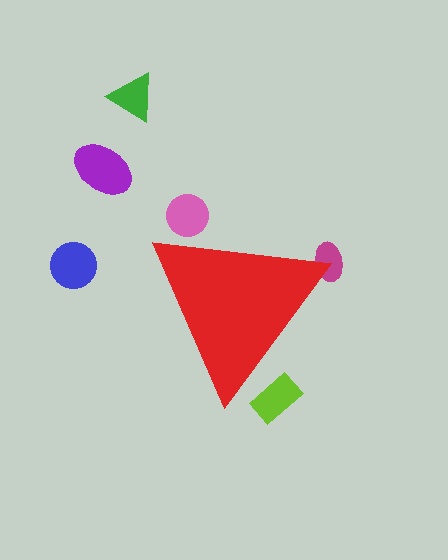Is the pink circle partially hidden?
Yes, the pink circle is partially hidden behind the red triangle.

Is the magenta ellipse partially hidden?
Yes, the magenta ellipse is partially hidden behind the red triangle.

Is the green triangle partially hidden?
No, the green triangle is fully visible.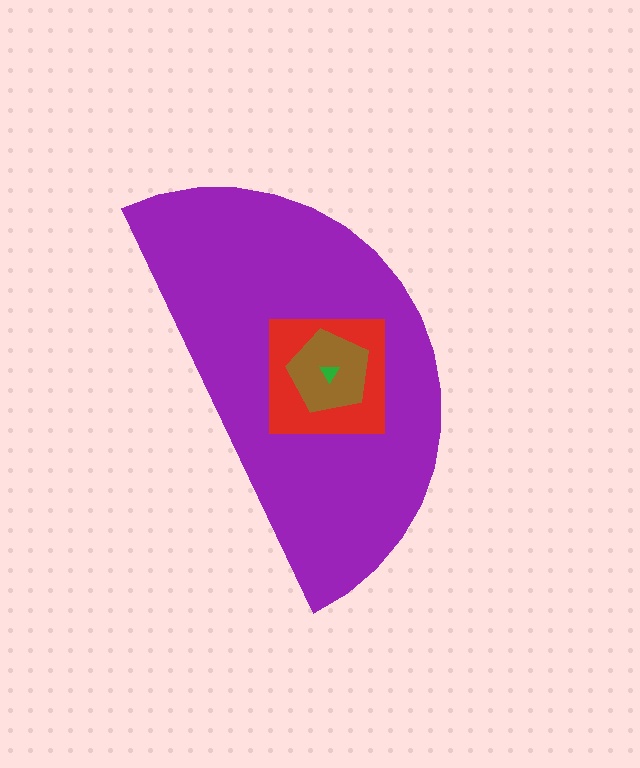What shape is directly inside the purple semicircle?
The red square.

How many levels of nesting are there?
4.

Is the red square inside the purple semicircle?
Yes.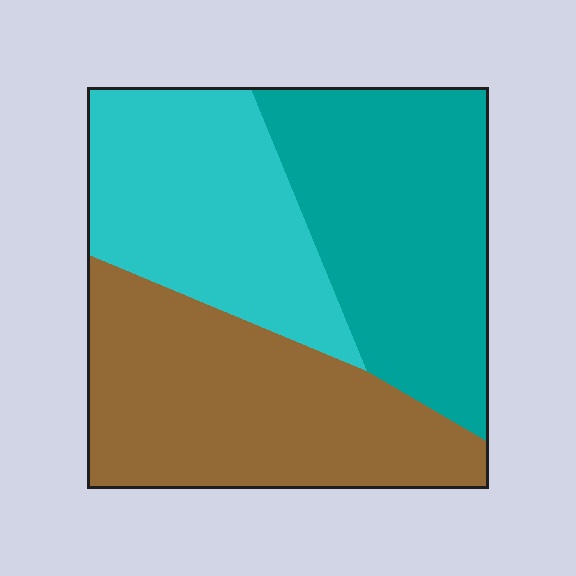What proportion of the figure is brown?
Brown covers roughly 35% of the figure.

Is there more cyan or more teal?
Teal.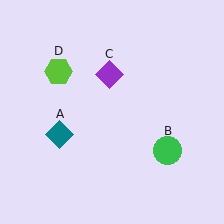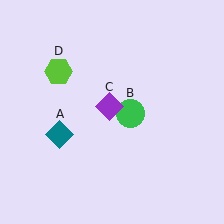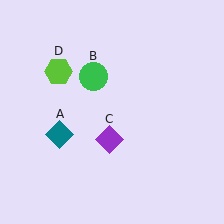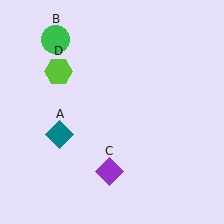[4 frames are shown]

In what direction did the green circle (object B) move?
The green circle (object B) moved up and to the left.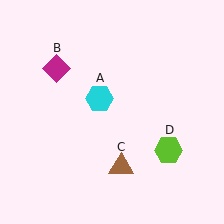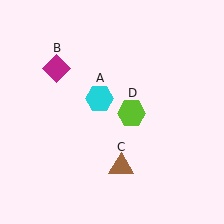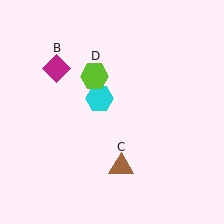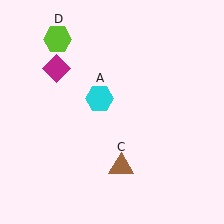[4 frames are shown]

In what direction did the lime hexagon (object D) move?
The lime hexagon (object D) moved up and to the left.